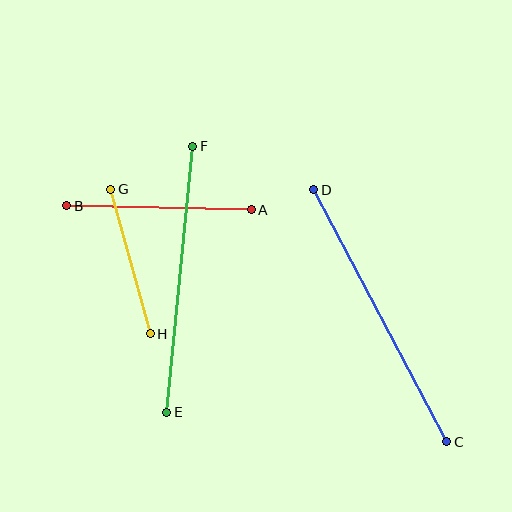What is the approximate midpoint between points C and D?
The midpoint is at approximately (380, 316) pixels.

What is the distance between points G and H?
The distance is approximately 150 pixels.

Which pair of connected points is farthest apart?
Points C and D are farthest apart.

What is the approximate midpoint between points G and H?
The midpoint is at approximately (131, 261) pixels.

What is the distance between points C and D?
The distance is approximately 285 pixels.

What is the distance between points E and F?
The distance is approximately 267 pixels.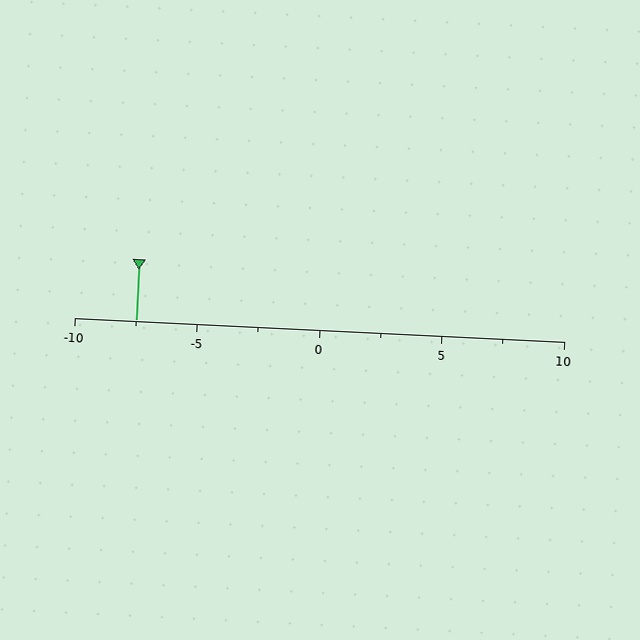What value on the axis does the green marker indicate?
The marker indicates approximately -7.5.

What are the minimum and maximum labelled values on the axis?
The axis runs from -10 to 10.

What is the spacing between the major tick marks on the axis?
The major ticks are spaced 5 apart.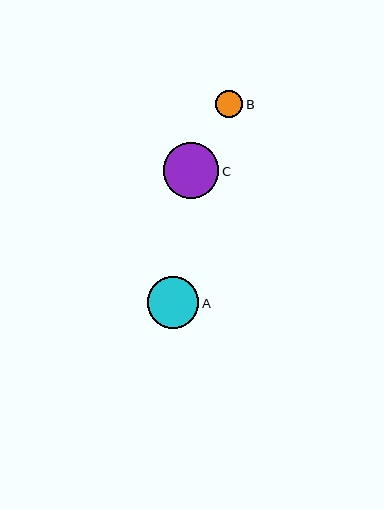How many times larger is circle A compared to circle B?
Circle A is approximately 1.9 times the size of circle B.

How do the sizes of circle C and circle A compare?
Circle C and circle A are approximately the same size.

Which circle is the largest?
Circle C is the largest with a size of approximately 56 pixels.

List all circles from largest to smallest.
From largest to smallest: C, A, B.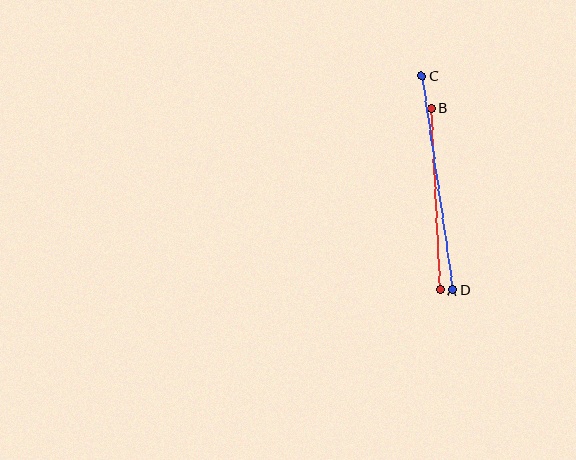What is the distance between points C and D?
The distance is approximately 216 pixels.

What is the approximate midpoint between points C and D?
The midpoint is at approximately (438, 182) pixels.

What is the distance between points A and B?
The distance is approximately 182 pixels.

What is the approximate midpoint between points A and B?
The midpoint is at approximately (436, 199) pixels.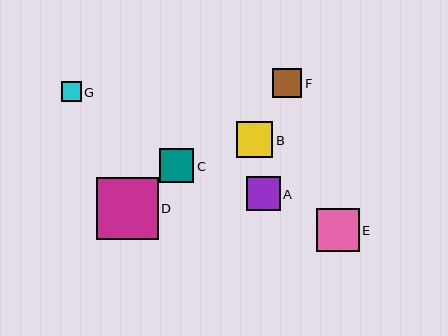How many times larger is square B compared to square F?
Square B is approximately 1.2 times the size of square F.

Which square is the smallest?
Square G is the smallest with a size of approximately 20 pixels.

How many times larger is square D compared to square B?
Square D is approximately 1.7 times the size of square B.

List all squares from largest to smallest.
From largest to smallest: D, E, B, A, C, F, G.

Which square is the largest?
Square D is the largest with a size of approximately 62 pixels.